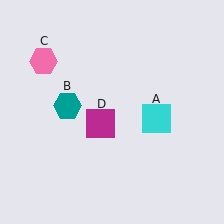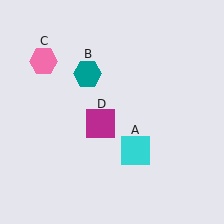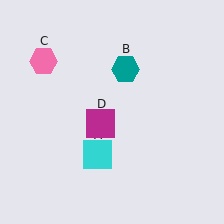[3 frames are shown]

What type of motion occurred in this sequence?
The cyan square (object A), teal hexagon (object B) rotated clockwise around the center of the scene.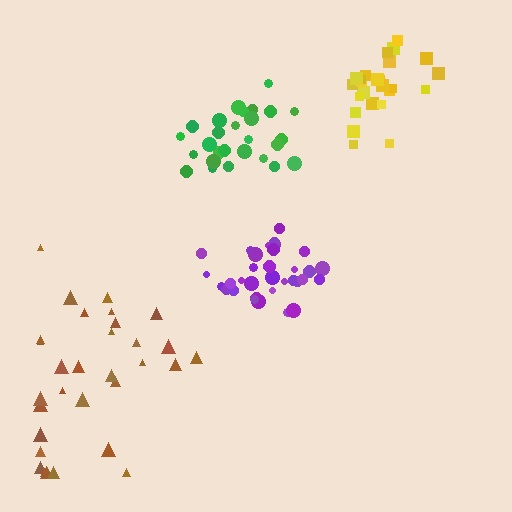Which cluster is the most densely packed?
Purple.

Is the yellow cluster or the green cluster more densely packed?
Yellow.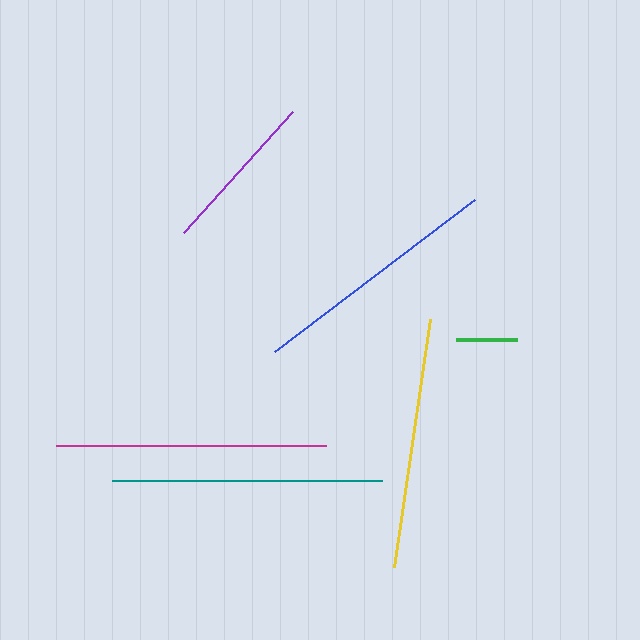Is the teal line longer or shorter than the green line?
The teal line is longer than the green line.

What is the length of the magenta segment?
The magenta segment is approximately 270 pixels long.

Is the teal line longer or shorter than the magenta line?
The teal line is longer than the magenta line.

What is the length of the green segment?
The green segment is approximately 61 pixels long.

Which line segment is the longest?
The teal line is the longest at approximately 270 pixels.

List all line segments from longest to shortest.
From longest to shortest: teal, magenta, blue, yellow, purple, green.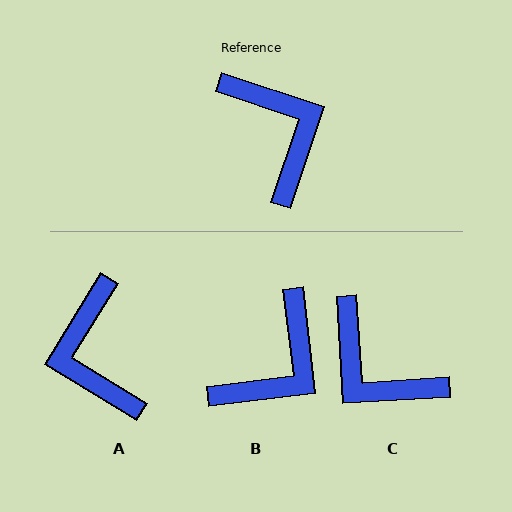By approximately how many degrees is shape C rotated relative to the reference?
Approximately 158 degrees clockwise.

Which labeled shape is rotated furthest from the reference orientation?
A, about 167 degrees away.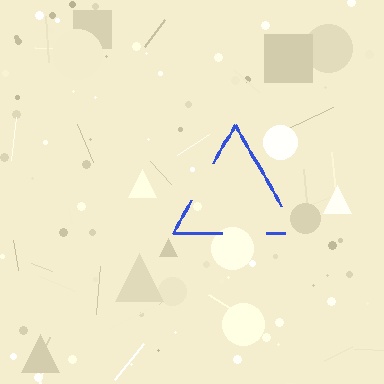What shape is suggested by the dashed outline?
The dashed outline suggests a triangle.